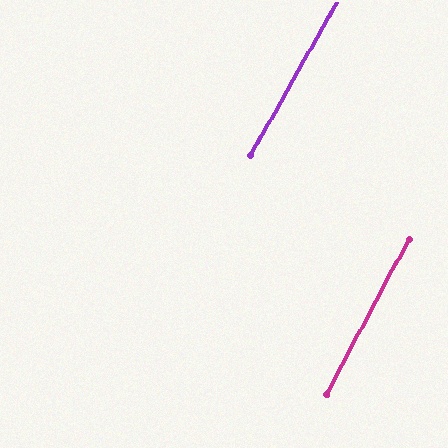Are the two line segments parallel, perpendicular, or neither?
Parallel — their directions differ by only 1.2°.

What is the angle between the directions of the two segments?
Approximately 1 degree.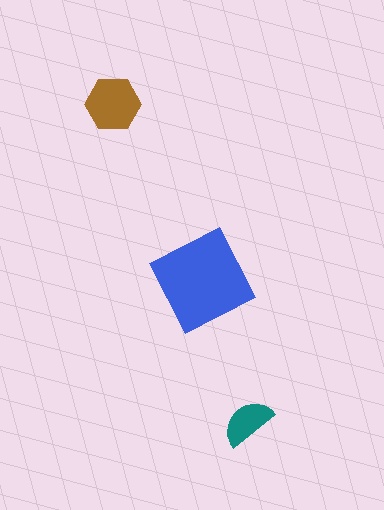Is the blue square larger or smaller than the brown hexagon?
Larger.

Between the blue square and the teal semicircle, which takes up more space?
The blue square.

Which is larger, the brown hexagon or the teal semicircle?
The brown hexagon.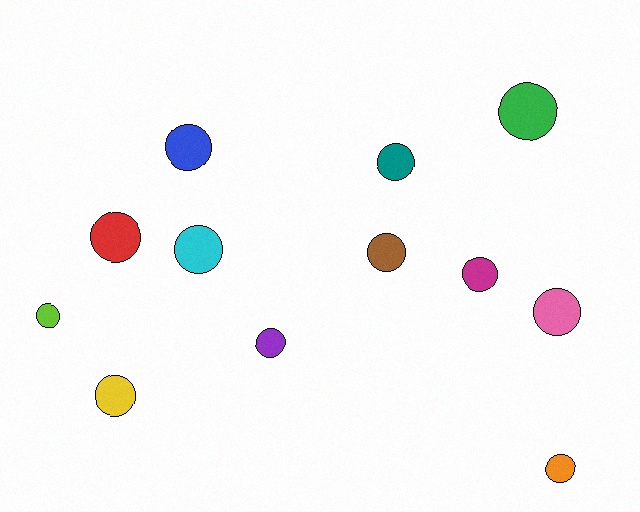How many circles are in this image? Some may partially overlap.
There are 12 circles.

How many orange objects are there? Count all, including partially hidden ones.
There is 1 orange object.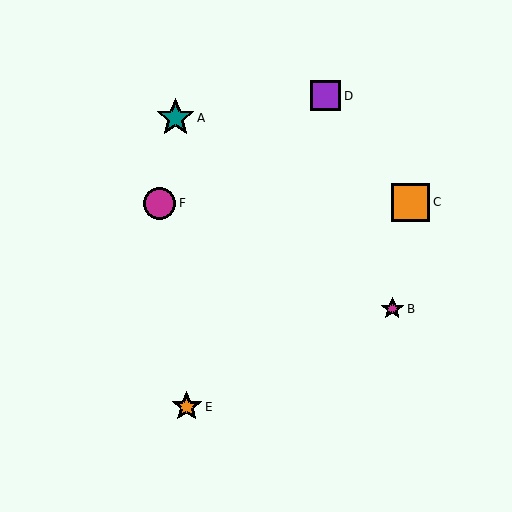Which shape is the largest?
The orange square (labeled C) is the largest.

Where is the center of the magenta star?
The center of the magenta star is at (392, 309).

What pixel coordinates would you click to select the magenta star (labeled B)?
Click at (392, 309) to select the magenta star B.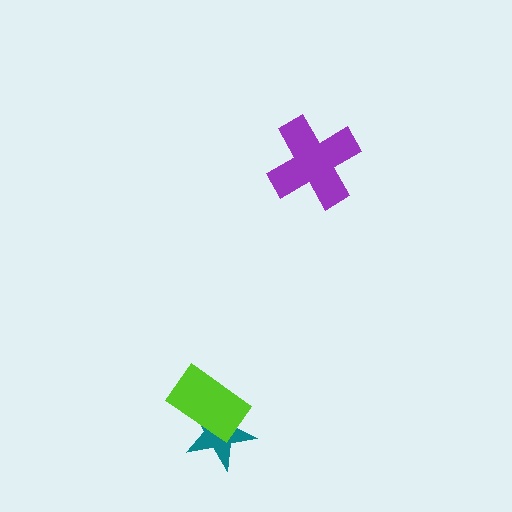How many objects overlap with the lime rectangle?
1 object overlaps with the lime rectangle.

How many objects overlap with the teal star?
1 object overlaps with the teal star.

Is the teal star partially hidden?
Yes, it is partially covered by another shape.